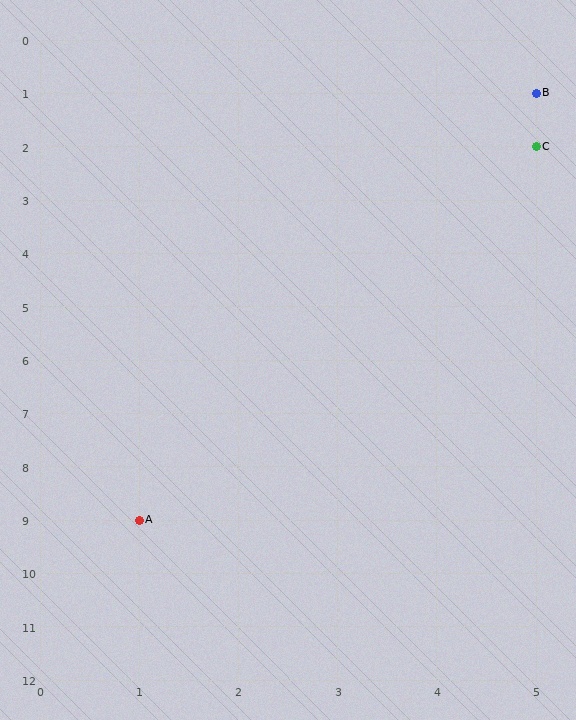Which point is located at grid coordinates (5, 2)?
Point C is at (5, 2).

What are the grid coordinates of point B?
Point B is at grid coordinates (5, 1).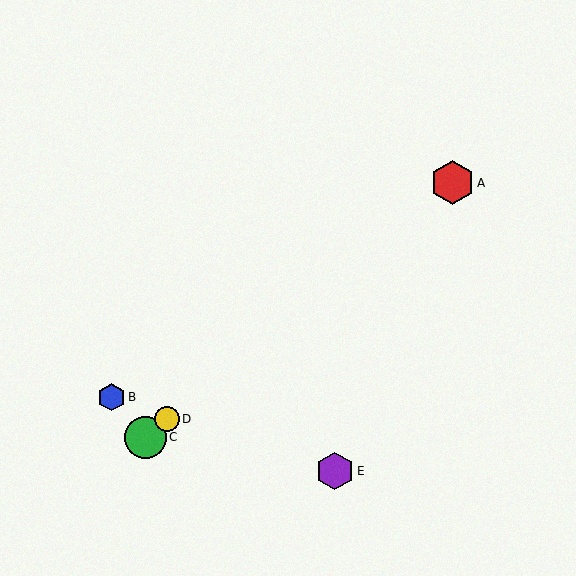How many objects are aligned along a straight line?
3 objects (A, C, D) are aligned along a straight line.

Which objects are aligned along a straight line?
Objects A, C, D are aligned along a straight line.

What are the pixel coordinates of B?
Object B is at (111, 397).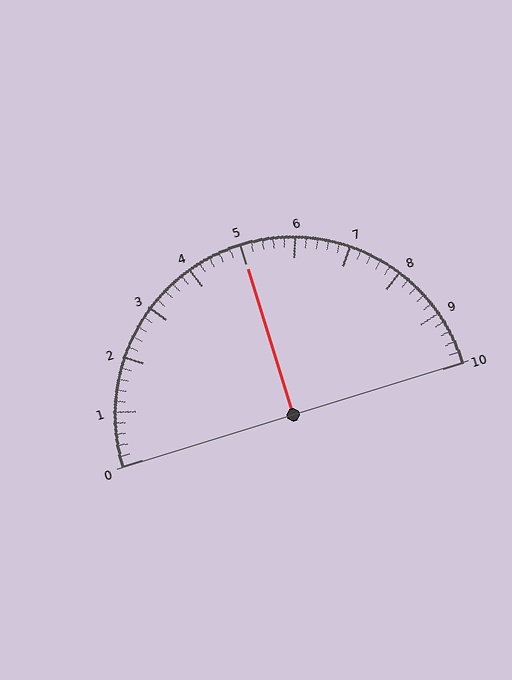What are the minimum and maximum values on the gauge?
The gauge ranges from 0 to 10.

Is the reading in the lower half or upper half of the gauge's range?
The reading is in the upper half of the range (0 to 10).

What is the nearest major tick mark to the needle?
The nearest major tick mark is 5.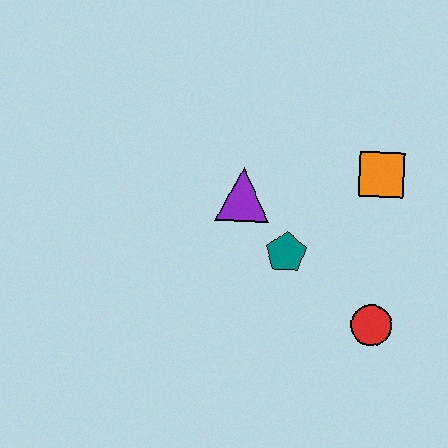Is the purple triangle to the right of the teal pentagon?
No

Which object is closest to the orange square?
The teal pentagon is closest to the orange square.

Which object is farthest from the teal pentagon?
The orange square is farthest from the teal pentagon.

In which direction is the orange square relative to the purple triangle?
The orange square is to the right of the purple triangle.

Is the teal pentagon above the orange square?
No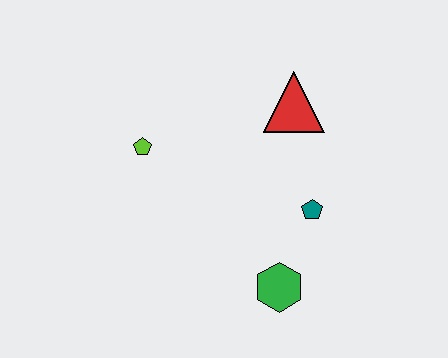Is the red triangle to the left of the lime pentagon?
No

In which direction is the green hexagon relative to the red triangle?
The green hexagon is below the red triangle.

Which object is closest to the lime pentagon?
The red triangle is closest to the lime pentagon.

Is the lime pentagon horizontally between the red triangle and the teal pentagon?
No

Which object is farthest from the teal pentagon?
The lime pentagon is farthest from the teal pentagon.